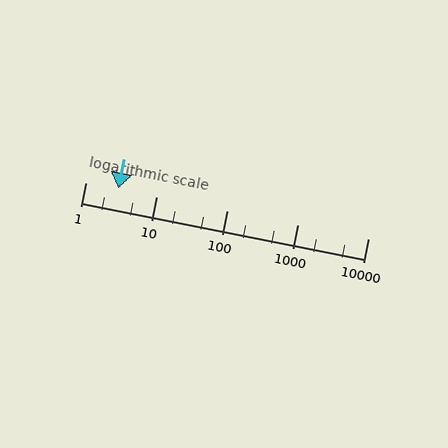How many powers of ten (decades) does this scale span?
The scale spans 4 decades, from 1 to 10000.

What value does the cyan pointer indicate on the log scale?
The pointer indicates approximately 2.9.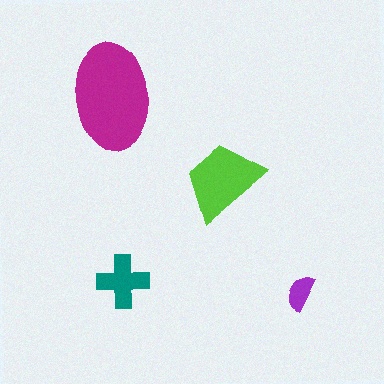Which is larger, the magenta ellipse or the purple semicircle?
The magenta ellipse.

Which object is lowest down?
The purple semicircle is bottommost.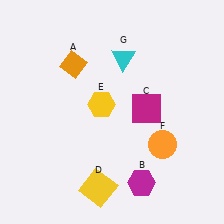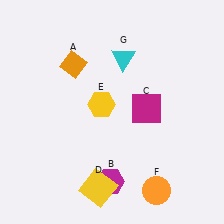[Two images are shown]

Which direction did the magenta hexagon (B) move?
The magenta hexagon (B) moved left.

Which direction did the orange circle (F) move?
The orange circle (F) moved down.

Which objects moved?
The objects that moved are: the magenta hexagon (B), the orange circle (F).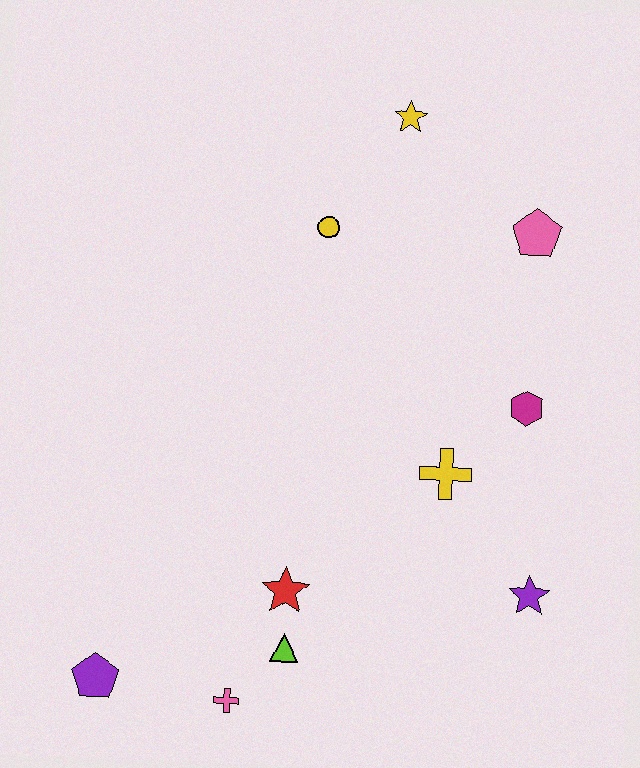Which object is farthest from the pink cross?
The yellow star is farthest from the pink cross.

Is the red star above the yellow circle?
No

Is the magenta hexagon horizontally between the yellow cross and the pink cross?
No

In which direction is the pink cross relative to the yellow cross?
The pink cross is below the yellow cross.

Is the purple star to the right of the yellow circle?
Yes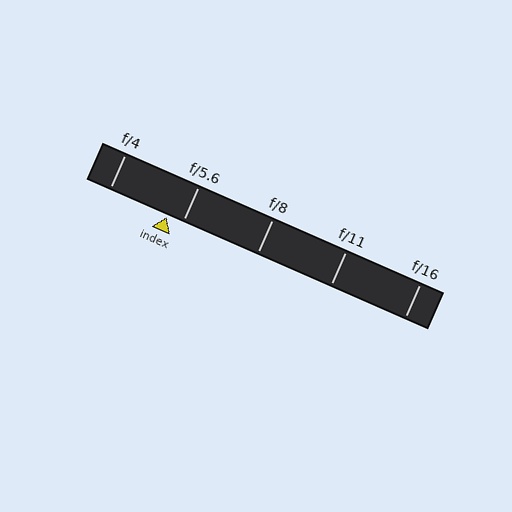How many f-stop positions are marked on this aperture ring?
There are 5 f-stop positions marked.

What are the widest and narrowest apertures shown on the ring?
The widest aperture shown is f/4 and the narrowest is f/16.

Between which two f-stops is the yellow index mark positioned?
The index mark is between f/4 and f/5.6.